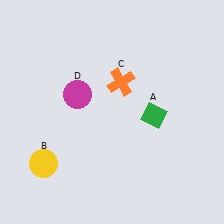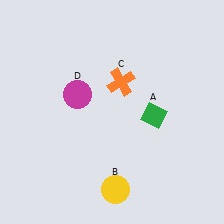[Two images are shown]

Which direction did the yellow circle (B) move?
The yellow circle (B) moved right.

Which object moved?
The yellow circle (B) moved right.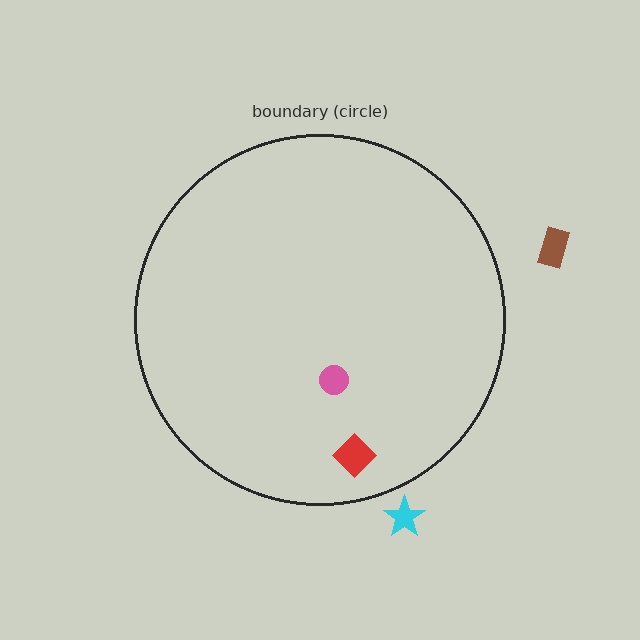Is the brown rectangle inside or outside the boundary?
Outside.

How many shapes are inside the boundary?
2 inside, 2 outside.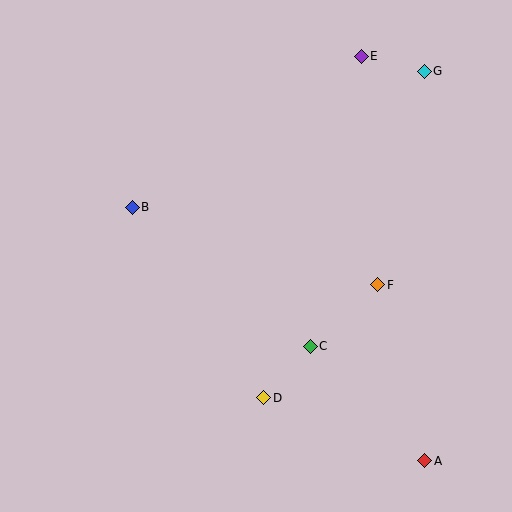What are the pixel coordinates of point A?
Point A is at (425, 461).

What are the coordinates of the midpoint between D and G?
The midpoint between D and G is at (344, 235).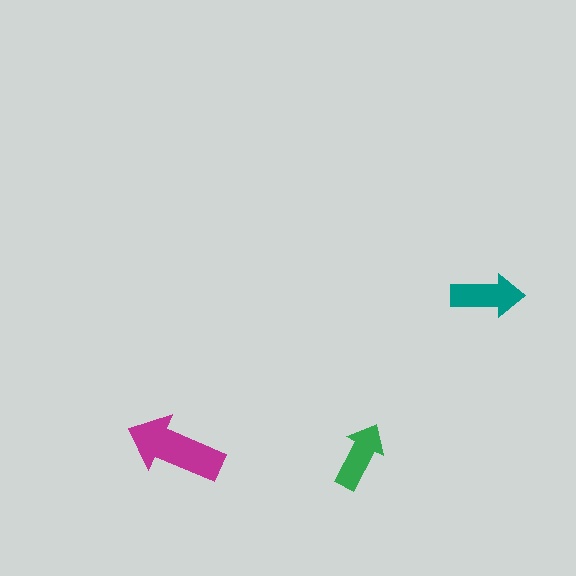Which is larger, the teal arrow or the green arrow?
The teal one.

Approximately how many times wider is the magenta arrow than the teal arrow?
About 1.5 times wider.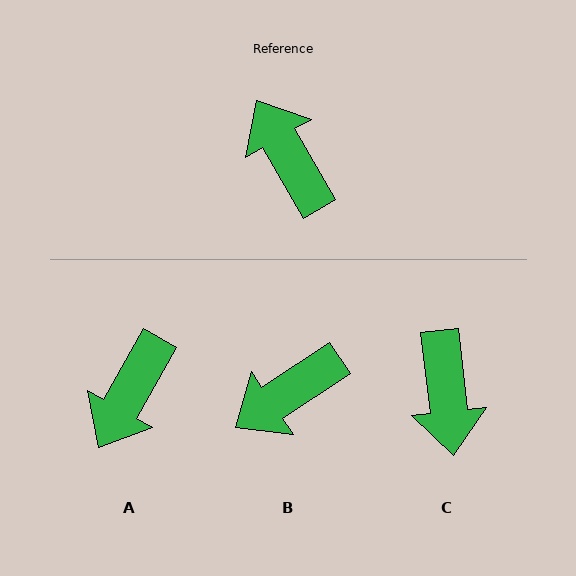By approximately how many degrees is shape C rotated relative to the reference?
Approximately 156 degrees counter-clockwise.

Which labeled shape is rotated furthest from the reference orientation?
C, about 156 degrees away.